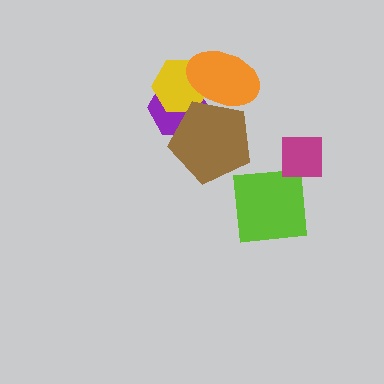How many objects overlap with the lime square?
1 object overlaps with the lime square.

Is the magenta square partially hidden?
No, no other shape covers it.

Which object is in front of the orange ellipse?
The brown pentagon is in front of the orange ellipse.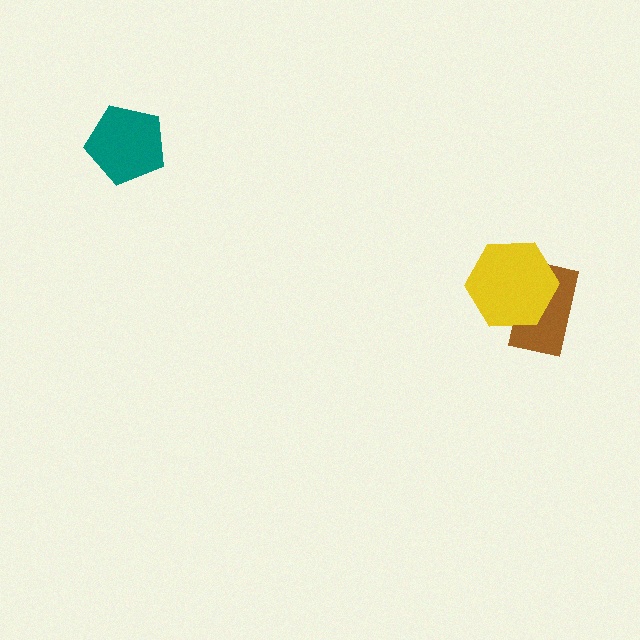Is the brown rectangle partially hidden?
Yes, it is partially covered by another shape.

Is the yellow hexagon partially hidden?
No, no other shape covers it.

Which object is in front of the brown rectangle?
The yellow hexagon is in front of the brown rectangle.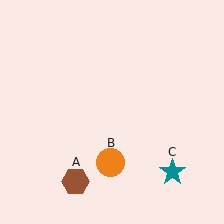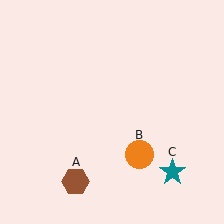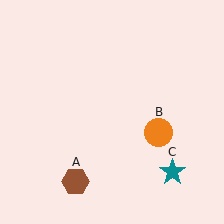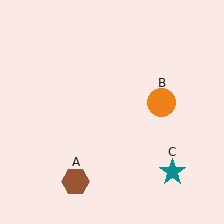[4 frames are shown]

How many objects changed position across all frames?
1 object changed position: orange circle (object B).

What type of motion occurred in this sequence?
The orange circle (object B) rotated counterclockwise around the center of the scene.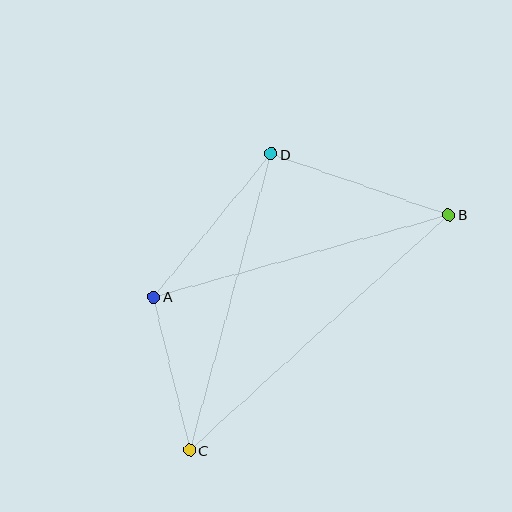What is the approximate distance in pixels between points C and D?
The distance between C and D is approximately 307 pixels.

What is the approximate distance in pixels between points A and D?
The distance between A and D is approximately 185 pixels.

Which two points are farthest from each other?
Points B and C are farthest from each other.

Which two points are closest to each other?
Points A and C are closest to each other.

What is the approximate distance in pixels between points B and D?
The distance between B and D is approximately 188 pixels.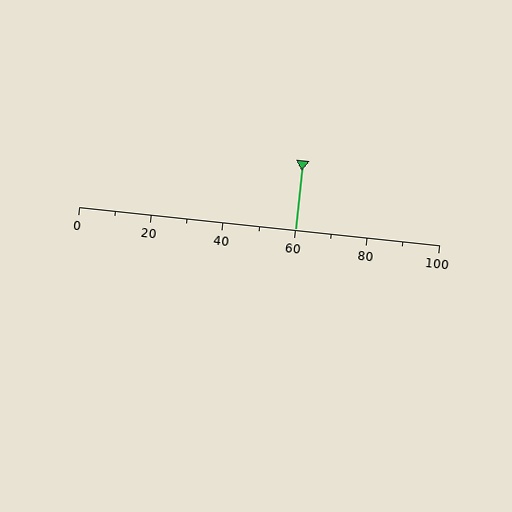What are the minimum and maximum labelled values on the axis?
The axis runs from 0 to 100.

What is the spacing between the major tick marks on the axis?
The major ticks are spaced 20 apart.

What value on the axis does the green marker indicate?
The marker indicates approximately 60.